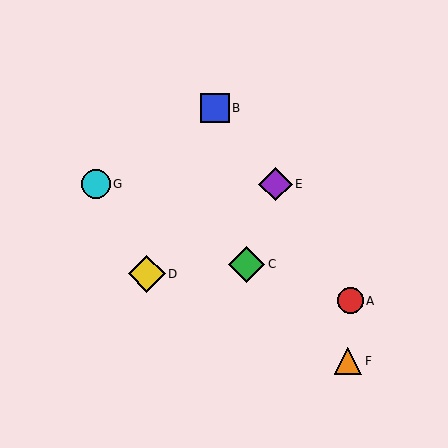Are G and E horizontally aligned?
Yes, both are at y≈184.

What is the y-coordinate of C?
Object C is at y≈264.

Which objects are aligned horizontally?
Objects E, G are aligned horizontally.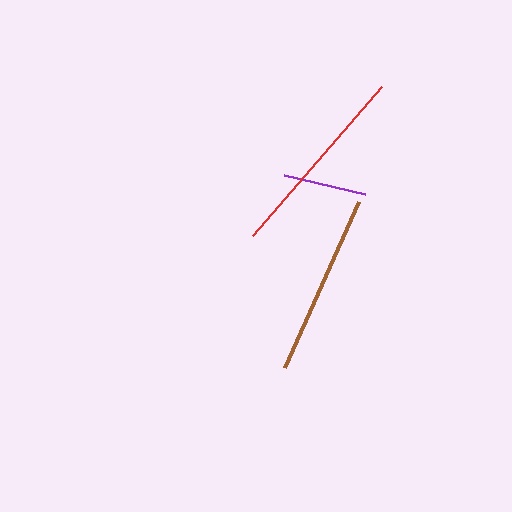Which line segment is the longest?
The red line is the longest at approximately 198 pixels.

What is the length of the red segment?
The red segment is approximately 198 pixels long.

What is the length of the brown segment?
The brown segment is approximately 182 pixels long.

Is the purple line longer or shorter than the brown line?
The brown line is longer than the purple line.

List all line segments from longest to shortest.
From longest to shortest: red, brown, purple.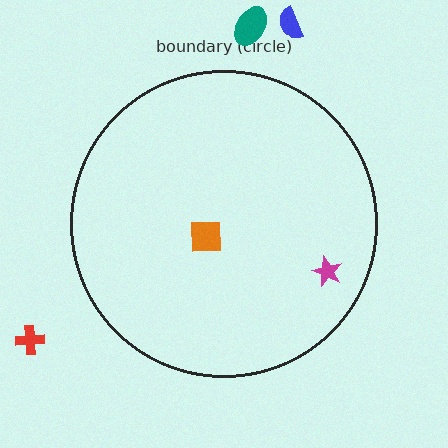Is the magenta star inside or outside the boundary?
Inside.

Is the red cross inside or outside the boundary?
Outside.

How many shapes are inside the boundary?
2 inside, 3 outside.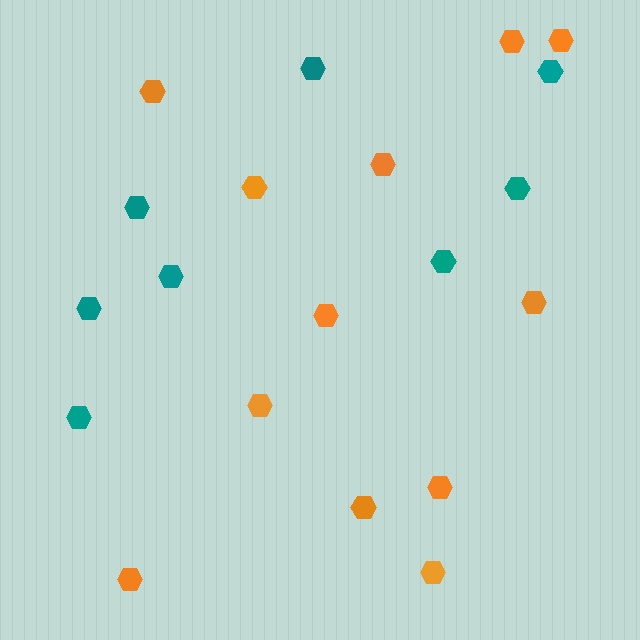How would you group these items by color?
There are 2 groups: one group of orange hexagons (12) and one group of teal hexagons (8).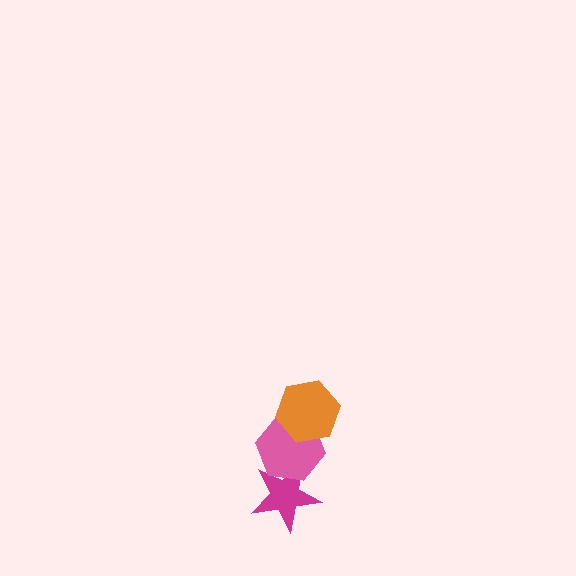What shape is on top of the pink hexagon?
The orange hexagon is on top of the pink hexagon.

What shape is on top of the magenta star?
The pink hexagon is on top of the magenta star.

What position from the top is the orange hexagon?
The orange hexagon is 1st from the top.